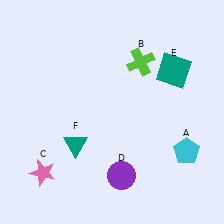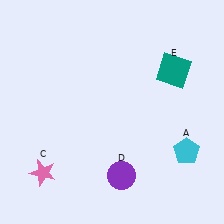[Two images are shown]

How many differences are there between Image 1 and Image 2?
There are 2 differences between the two images.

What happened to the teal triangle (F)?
The teal triangle (F) was removed in Image 2. It was in the bottom-left area of Image 1.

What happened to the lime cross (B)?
The lime cross (B) was removed in Image 2. It was in the top-right area of Image 1.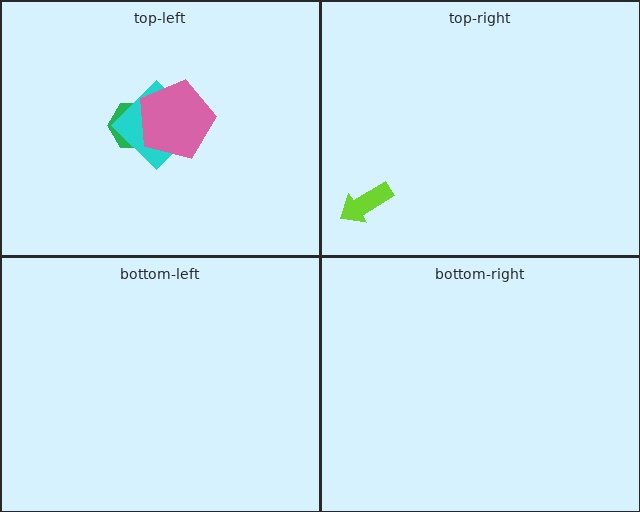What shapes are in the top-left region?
The green hexagon, the cyan diamond, the pink pentagon.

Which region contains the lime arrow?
The top-right region.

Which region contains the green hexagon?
The top-left region.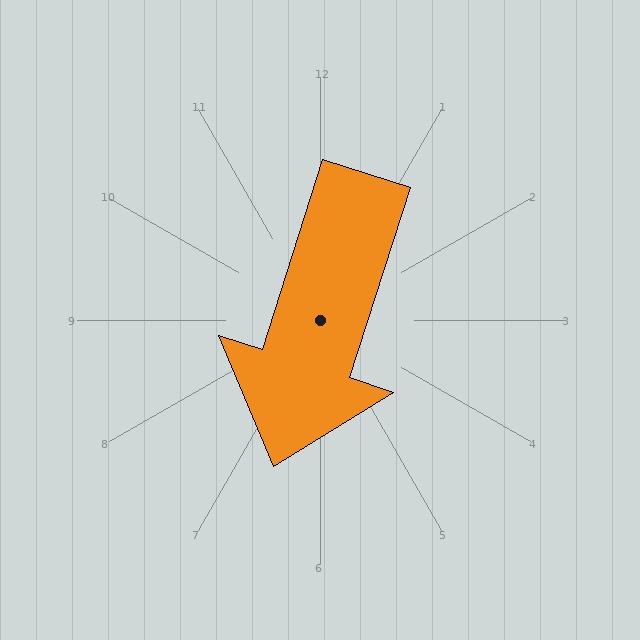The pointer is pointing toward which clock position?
Roughly 7 o'clock.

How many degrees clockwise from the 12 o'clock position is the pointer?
Approximately 198 degrees.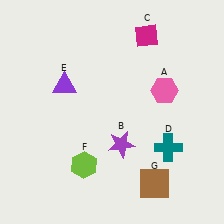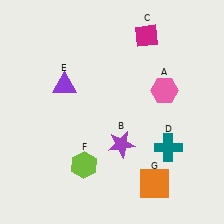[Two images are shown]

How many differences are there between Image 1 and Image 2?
There is 1 difference between the two images.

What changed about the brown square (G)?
In Image 1, G is brown. In Image 2, it changed to orange.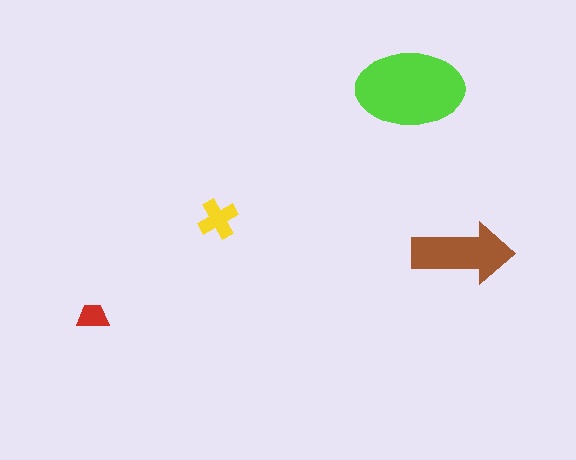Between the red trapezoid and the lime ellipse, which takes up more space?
The lime ellipse.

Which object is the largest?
The lime ellipse.